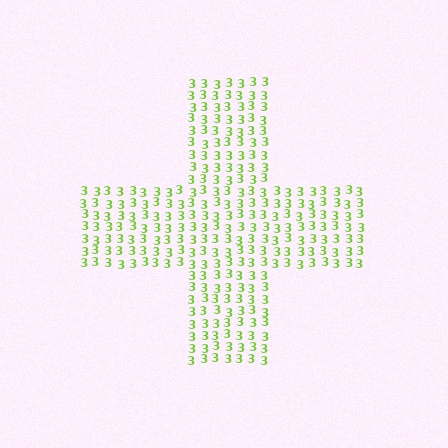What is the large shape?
The large shape is a cross.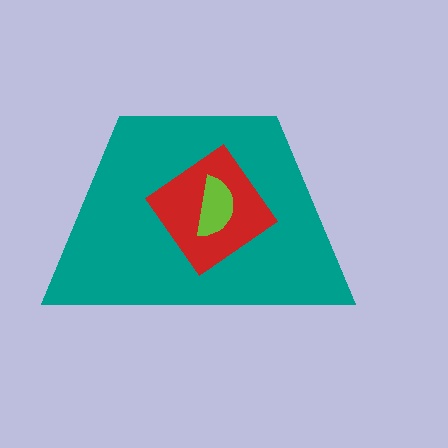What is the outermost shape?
The teal trapezoid.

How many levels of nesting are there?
3.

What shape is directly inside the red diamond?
The lime semicircle.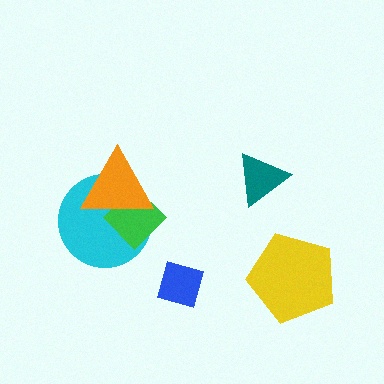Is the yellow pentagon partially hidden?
No, no other shape covers it.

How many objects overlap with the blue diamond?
0 objects overlap with the blue diamond.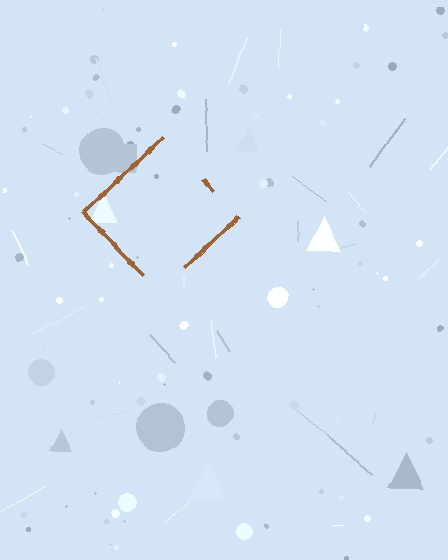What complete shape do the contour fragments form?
The contour fragments form a diamond.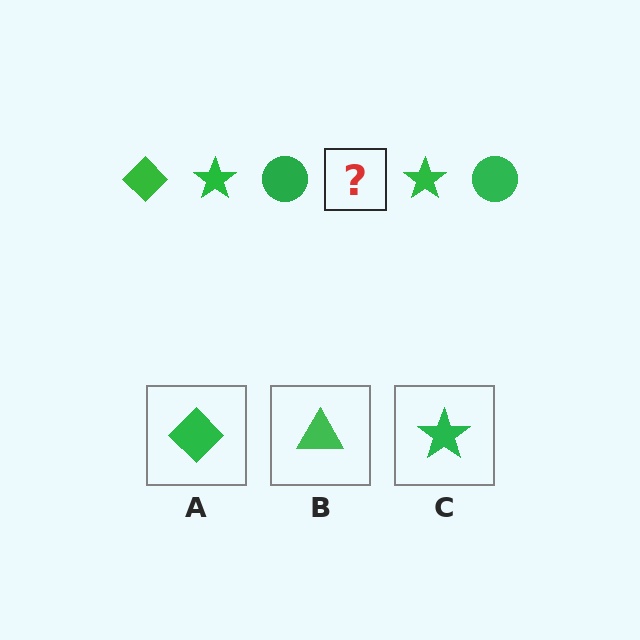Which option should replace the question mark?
Option A.